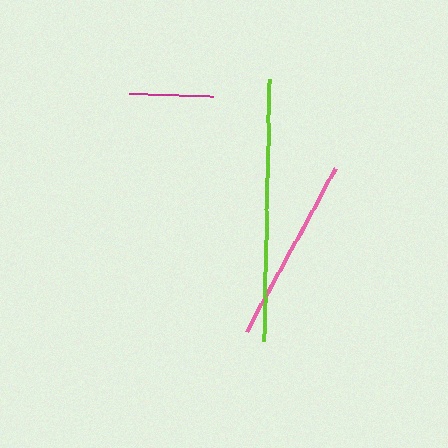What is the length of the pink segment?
The pink segment is approximately 186 pixels long.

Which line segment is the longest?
The lime line is the longest at approximately 262 pixels.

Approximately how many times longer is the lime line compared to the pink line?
The lime line is approximately 1.4 times the length of the pink line.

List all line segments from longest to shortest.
From longest to shortest: lime, pink, magenta.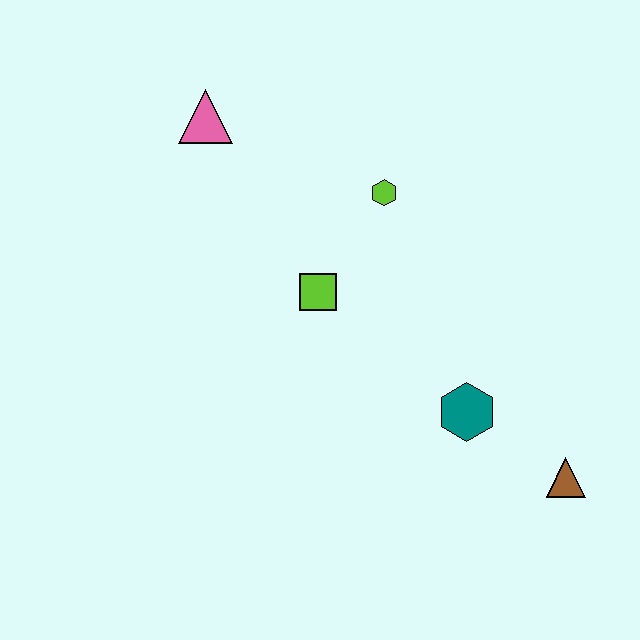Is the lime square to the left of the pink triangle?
No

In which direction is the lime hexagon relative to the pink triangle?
The lime hexagon is to the right of the pink triangle.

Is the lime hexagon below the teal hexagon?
No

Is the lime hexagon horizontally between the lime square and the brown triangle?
Yes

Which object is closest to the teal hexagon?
The brown triangle is closest to the teal hexagon.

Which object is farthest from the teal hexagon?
The pink triangle is farthest from the teal hexagon.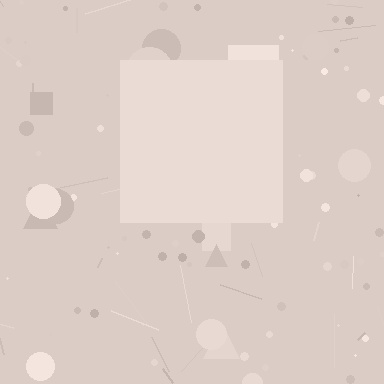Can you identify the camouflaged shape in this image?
The camouflaged shape is a square.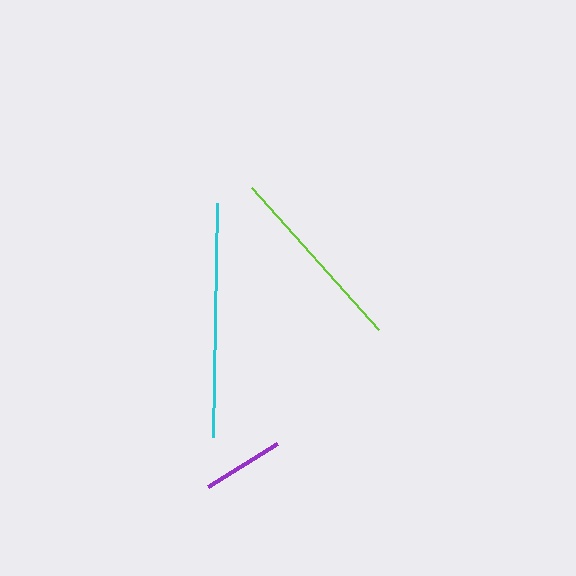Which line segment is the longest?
The cyan line is the longest at approximately 234 pixels.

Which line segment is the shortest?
The purple line is the shortest at approximately 81 pixels.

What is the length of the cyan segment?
The cyan segment is approximately 234 pixels long.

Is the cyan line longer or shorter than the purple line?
The cyan line is longer than the purple line.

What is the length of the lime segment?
The lime segment is approximately 191 pixels long.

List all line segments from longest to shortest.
From longest to shortest: cyan, lime, purple.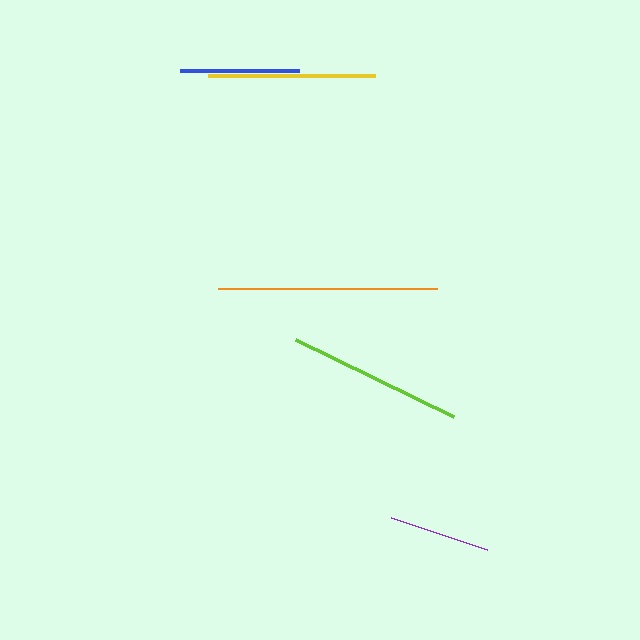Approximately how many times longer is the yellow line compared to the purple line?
The yellow line is approximately 1.6 times the length of the purple line.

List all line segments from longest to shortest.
From longest to shortest: orange, lime, yellow, blue, purple.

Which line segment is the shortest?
The purple line is the shortest at approximately 101 pixels.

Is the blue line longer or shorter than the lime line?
The lime line is longer than the blue line.